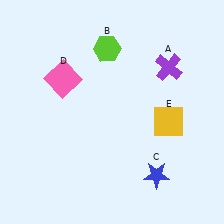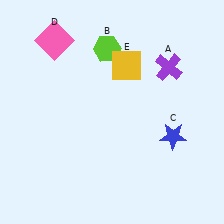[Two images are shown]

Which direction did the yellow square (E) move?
The yellow square (E) moved up.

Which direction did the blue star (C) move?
The blue star (C) moved up.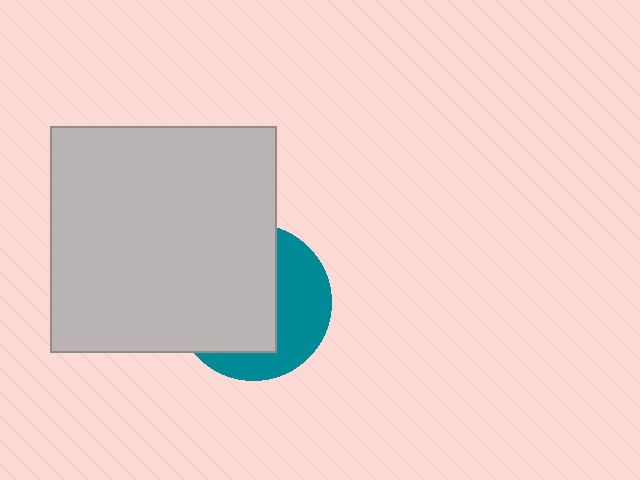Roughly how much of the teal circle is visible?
A small part of it is visible (roughly 40%).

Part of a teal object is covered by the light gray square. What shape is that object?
It is a circle.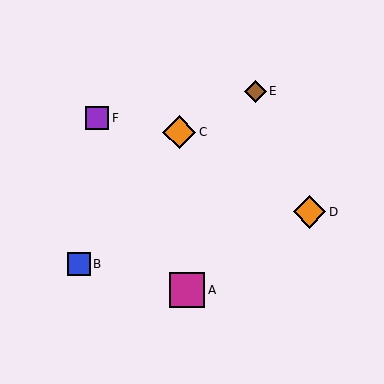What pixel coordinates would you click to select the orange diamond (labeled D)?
Click at (310, 212) to select the orange diamond D.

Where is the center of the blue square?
The center of the blue square is at (79, 264).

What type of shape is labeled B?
Shape B is a blue square.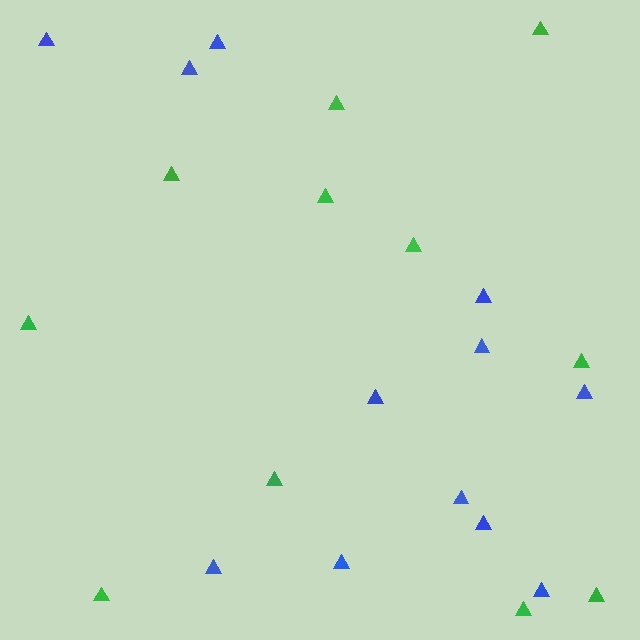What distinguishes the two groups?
There are 2 groups: one group of green triangles (11) and one group of blue triangles (12).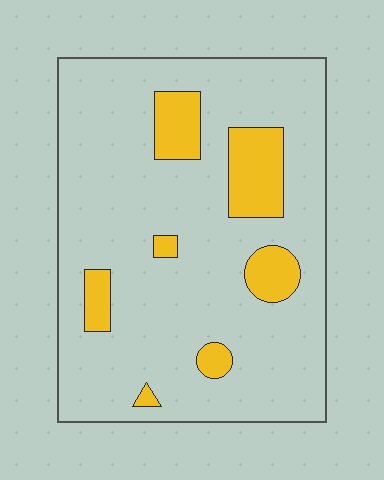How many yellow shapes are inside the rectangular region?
7.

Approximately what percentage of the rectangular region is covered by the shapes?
Approximately 15%.